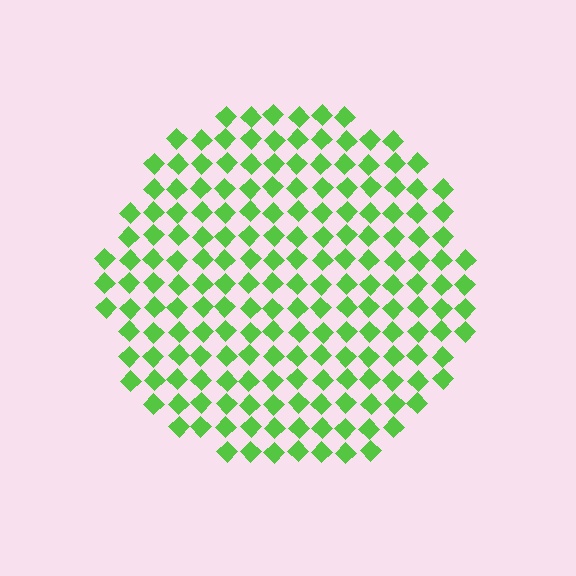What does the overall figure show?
The overall figure shows a circle.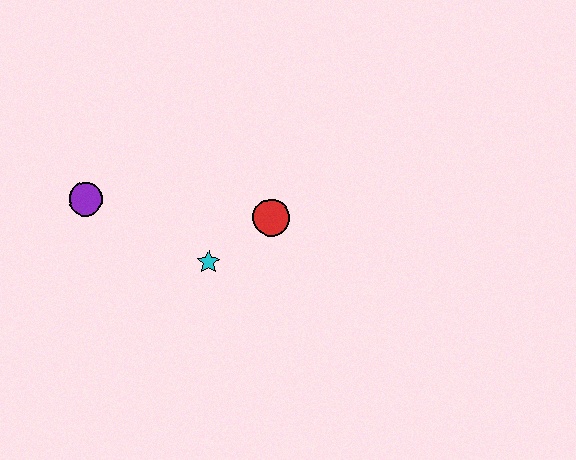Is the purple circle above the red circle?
Yes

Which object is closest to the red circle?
The cyan star is closest to the red circle.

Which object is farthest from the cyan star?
The purple circle is farthest from the cyan star.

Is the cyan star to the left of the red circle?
Yes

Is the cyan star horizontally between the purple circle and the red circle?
Yes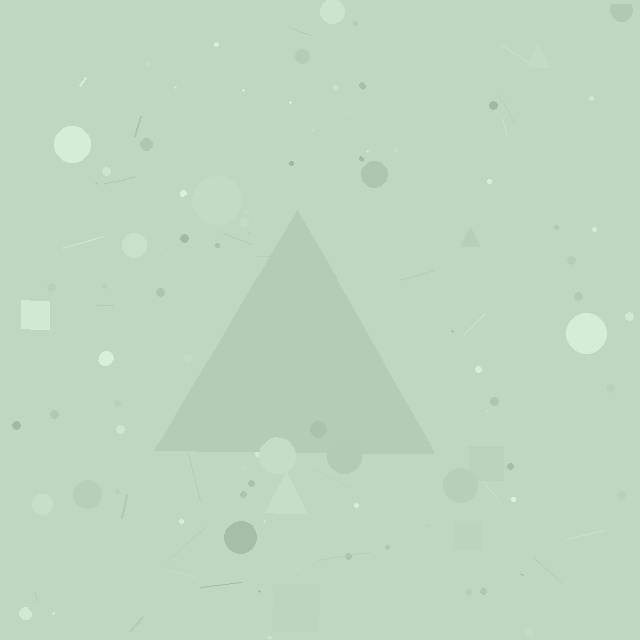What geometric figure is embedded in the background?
A triangle is embedded in the background.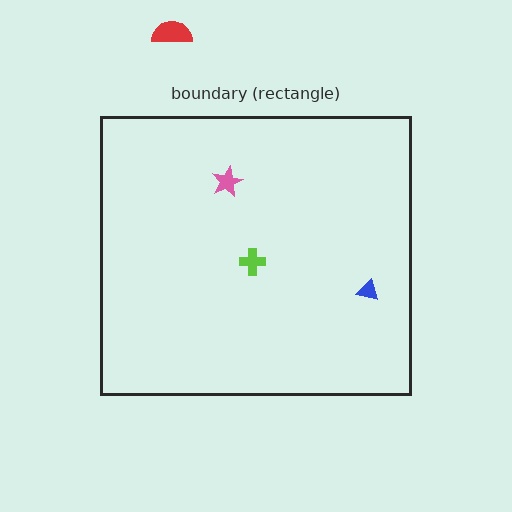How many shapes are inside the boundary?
3 inside, 1 outside.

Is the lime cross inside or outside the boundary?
Inside.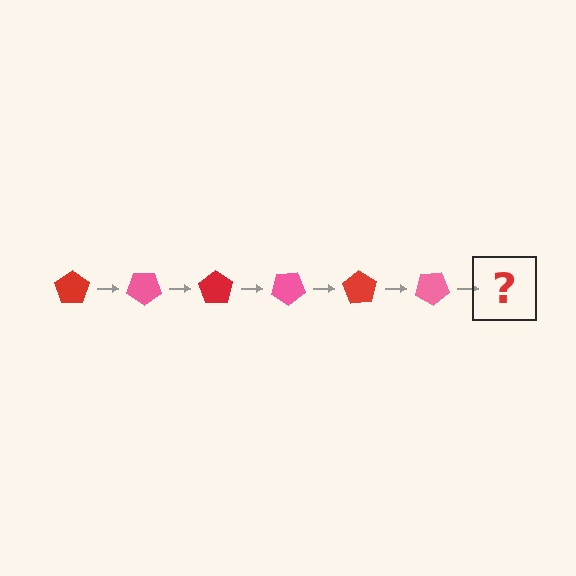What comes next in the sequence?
The next element should be a red pentagon, rotated 210 degrees from the start.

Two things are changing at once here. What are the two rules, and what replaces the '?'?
The two rules are that it rotates 35 degrees each step and the color cycles through red and pink. The '?' should be a red pentagon, rotated 210 degrees from the start.